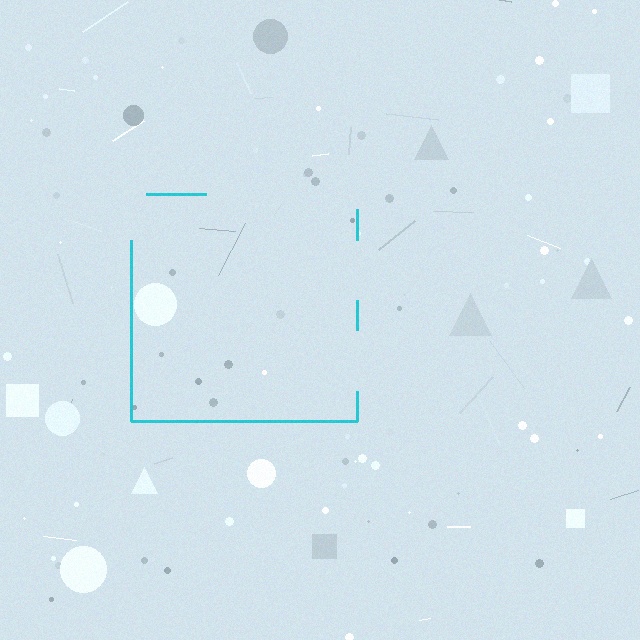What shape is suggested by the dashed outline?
The dashed outline suggests a square.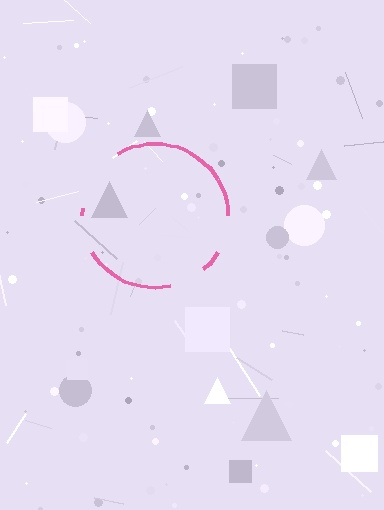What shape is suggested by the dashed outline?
The dashed outline suggests a circle.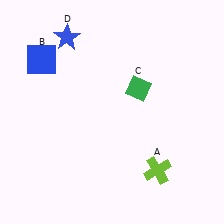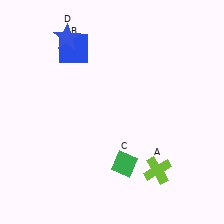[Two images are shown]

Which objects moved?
The objects that moved are: the blue square (B), the green diamond (C).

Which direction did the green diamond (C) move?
The green diamond (C) moved down.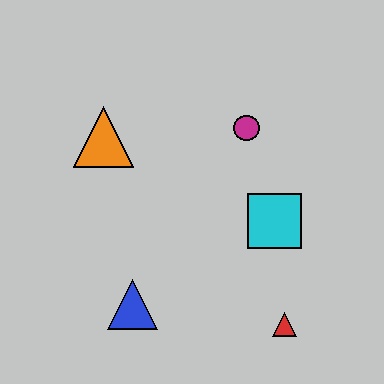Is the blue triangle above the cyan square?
No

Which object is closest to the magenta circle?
The cyan square is closest to the magenta circle.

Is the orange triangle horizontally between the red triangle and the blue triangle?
No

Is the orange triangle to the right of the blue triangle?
No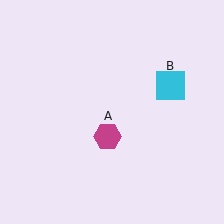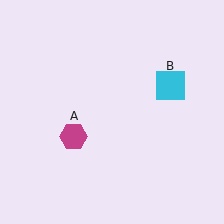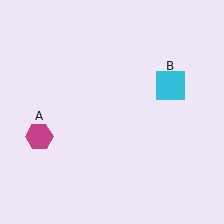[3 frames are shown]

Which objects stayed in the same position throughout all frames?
Cyan square (object B) remained stationary.